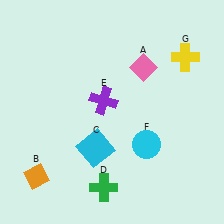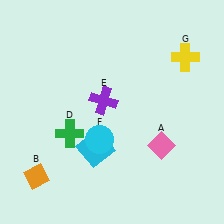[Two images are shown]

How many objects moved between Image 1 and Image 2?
3 objects moved between the two images.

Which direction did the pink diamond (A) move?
The pink diamond (A) moved down.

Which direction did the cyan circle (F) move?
The cyan circle (F) moved left.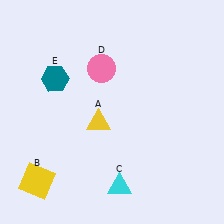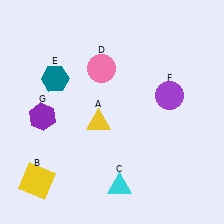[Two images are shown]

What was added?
A purple circle (F), a purple hexagon (G) were added in Image 2.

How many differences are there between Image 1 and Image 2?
There are 2 differences between the two images.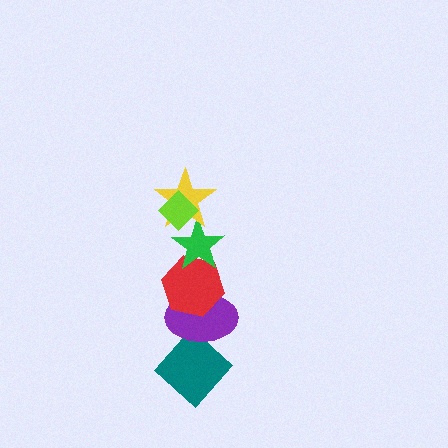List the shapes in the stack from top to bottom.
From top to bottom: the lime diamond, the yellow star, the green star, the red hexagon, the purple ellipse, the teal diamond.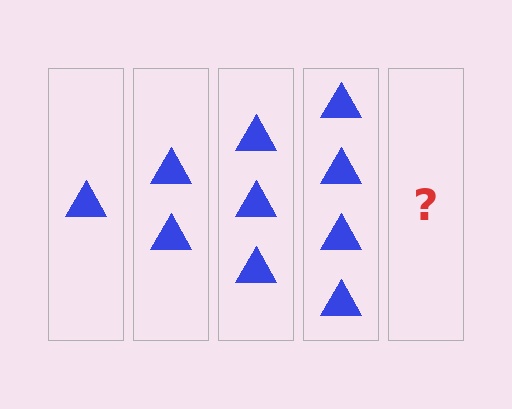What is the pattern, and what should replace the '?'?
The pattern is that each step adds one more triangle. The '?' should be 5 triangles.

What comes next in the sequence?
The next element should be 5 triangles.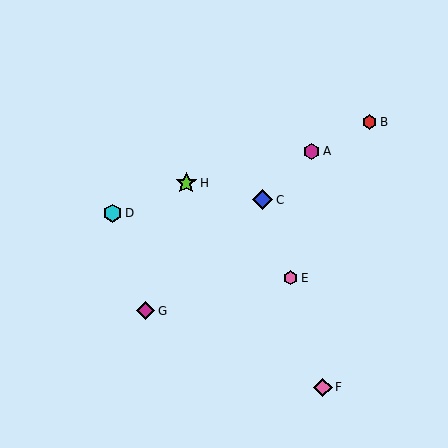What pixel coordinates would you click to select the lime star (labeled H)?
Click at (186, 183) to select the lime star H.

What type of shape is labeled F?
Shape F is a pink diamond.